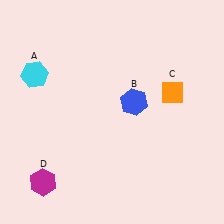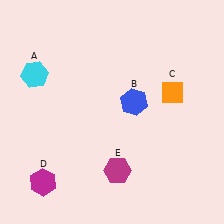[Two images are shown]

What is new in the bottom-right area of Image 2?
A magenta hexagon (E) was added in the bottom-right area of Image 2.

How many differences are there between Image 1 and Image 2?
There is 1 difference between the two images.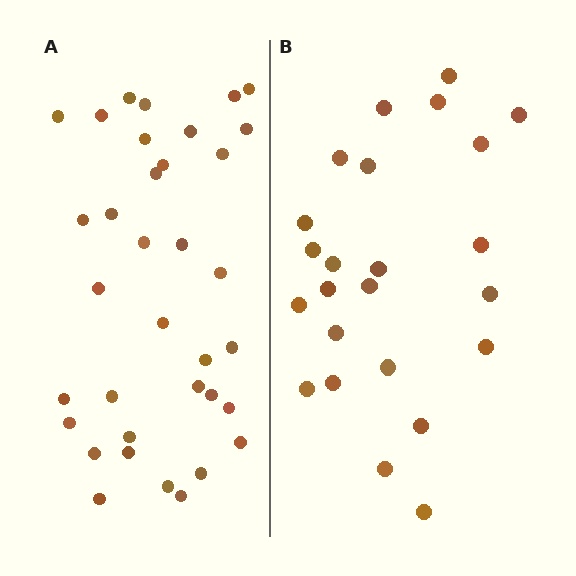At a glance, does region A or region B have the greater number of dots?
Region A (the left region) has more dots.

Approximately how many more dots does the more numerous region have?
Region A has roughly 12 or so more dots than region B.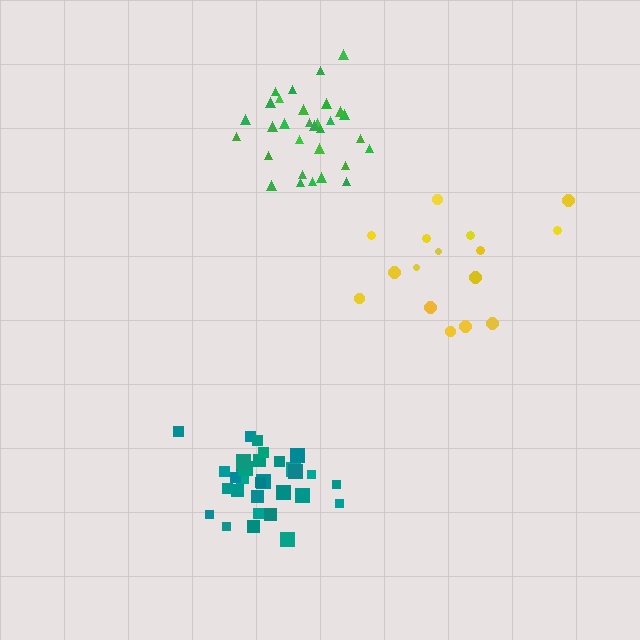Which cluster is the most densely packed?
Teal.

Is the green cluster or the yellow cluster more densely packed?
Green.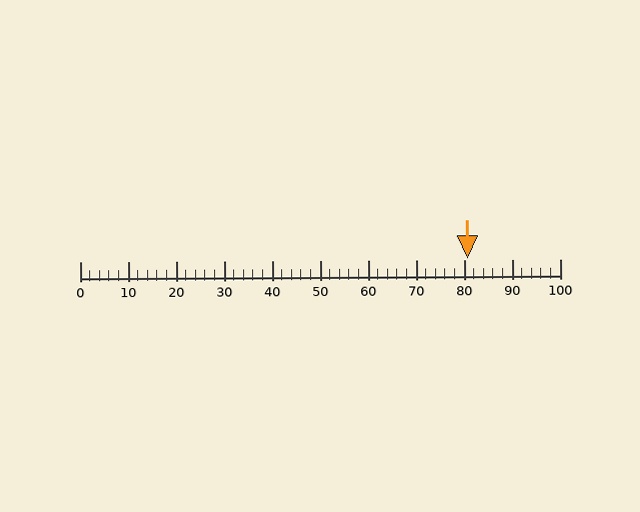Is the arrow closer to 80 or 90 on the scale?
The arrow is closer to 80.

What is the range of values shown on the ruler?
The ruler shows values from 0 to 100.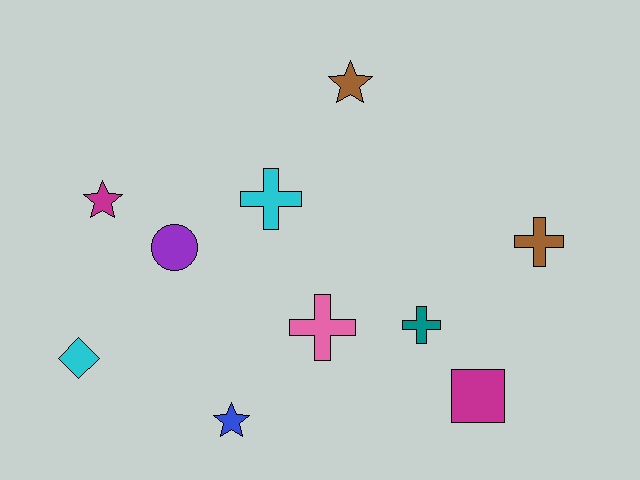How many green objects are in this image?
There are no green objects.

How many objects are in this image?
There are 10 objects.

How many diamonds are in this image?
There is 1 diamond.